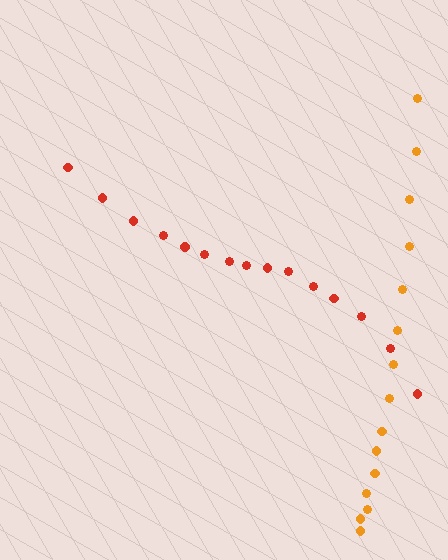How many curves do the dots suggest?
There are 2 distinct paths.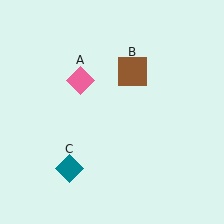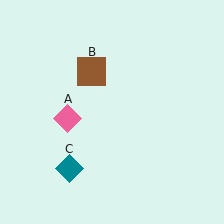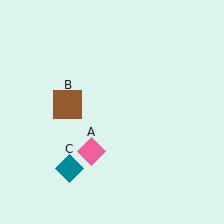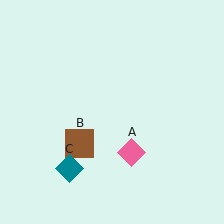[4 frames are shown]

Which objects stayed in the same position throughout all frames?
Teal diamond (object C) remained stationary.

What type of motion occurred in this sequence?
The pink diamond (object A), brown square (object B) rotated counterclockwise around the center of the scene.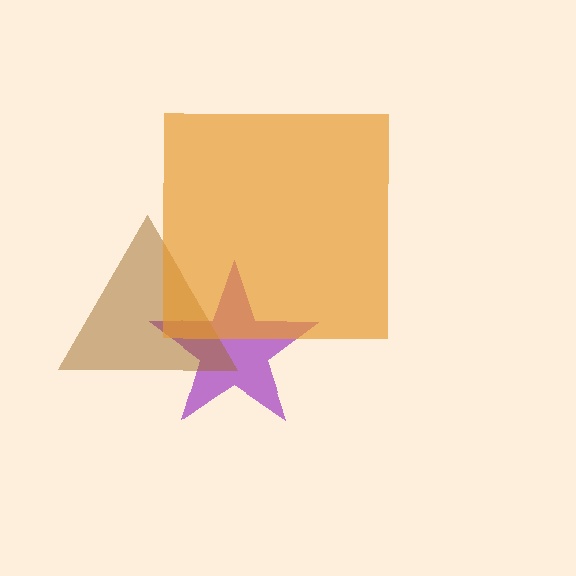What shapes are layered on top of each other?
The layered shapes are: a purple star, a brown triangle, an orange square.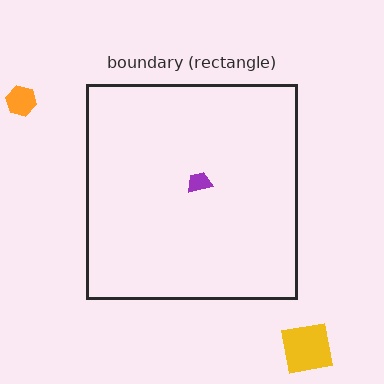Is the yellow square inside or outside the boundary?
Outside.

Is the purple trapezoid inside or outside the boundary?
Inside.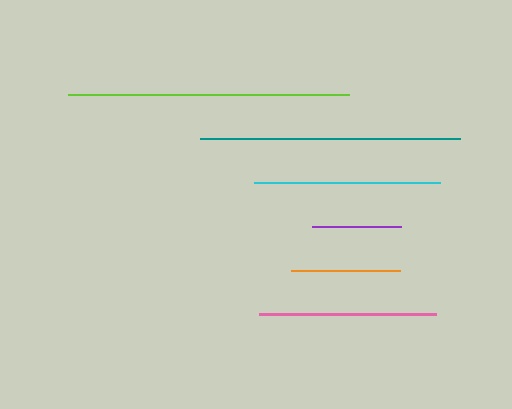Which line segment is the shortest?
The purple line is the shortest at approximately 89 pixels.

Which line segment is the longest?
The lime line is the longest at approximately 281 pixels.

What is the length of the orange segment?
The orange segment is approximately 110 pixels long.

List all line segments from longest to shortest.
From longest to shortest: lime, teal, cyan, pink, orange, purple.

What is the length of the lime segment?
The lime segment is approximately 281 pixels long.